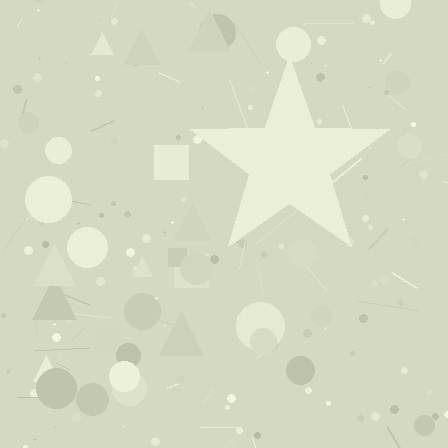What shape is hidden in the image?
A star is hidden in the image.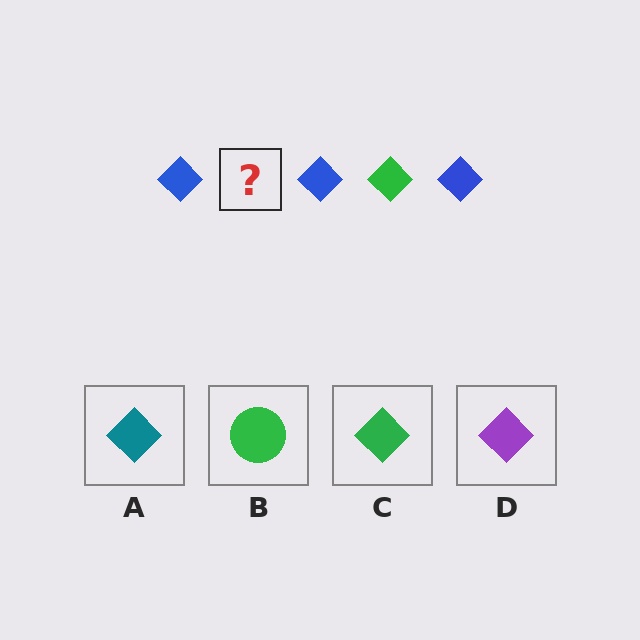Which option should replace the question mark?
Option C.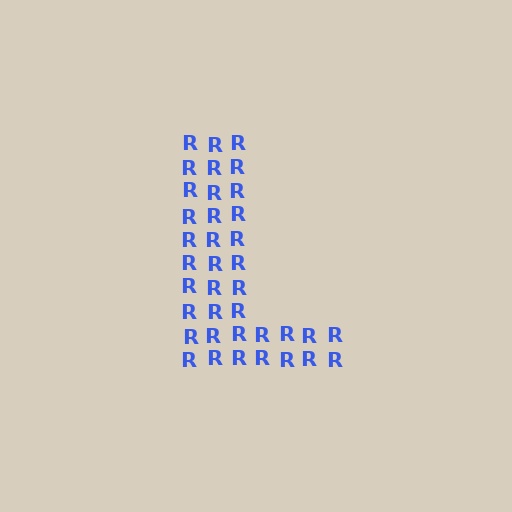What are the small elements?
The small elements are letter R's.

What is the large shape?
The large shape is the letter L.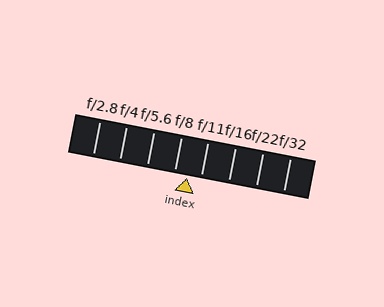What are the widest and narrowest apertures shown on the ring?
The widest aperture shown is f/2.8 and the narrowest is f/32.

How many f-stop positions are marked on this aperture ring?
There are 8 f-stop positions marked.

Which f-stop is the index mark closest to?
The index mark is closest to f/8.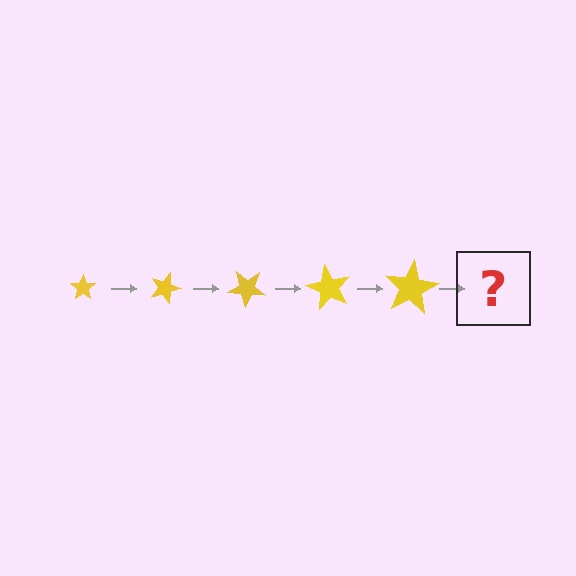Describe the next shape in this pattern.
It should be a star, larger than the previous one and rotated 100 degrees from the start.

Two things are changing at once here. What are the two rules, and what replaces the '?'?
The two rules are that the star grows larger each step and it rotates 20 degrees each step. The '?' should be a star, larger than the previous one and rotated 100 degrees from the start.